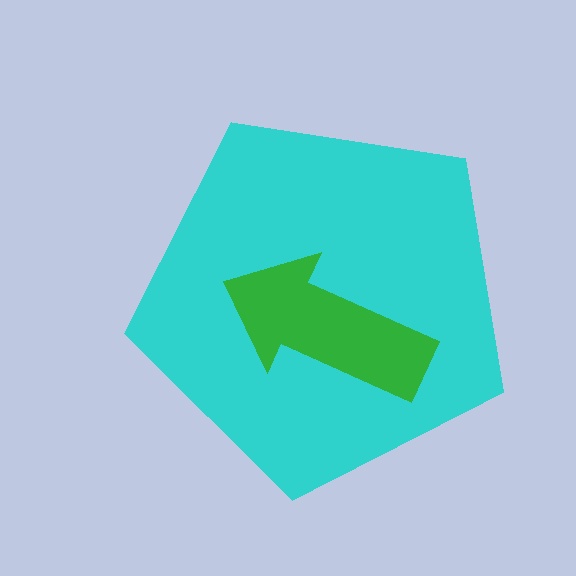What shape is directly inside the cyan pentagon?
The green arrow.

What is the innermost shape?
The green arrow.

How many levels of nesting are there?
2.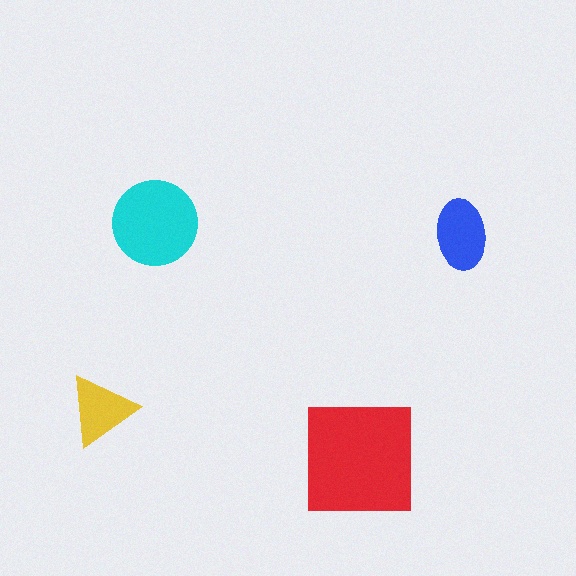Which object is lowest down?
The red square is bottommost.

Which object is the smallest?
The yellow triangle.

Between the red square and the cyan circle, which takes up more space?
The red square.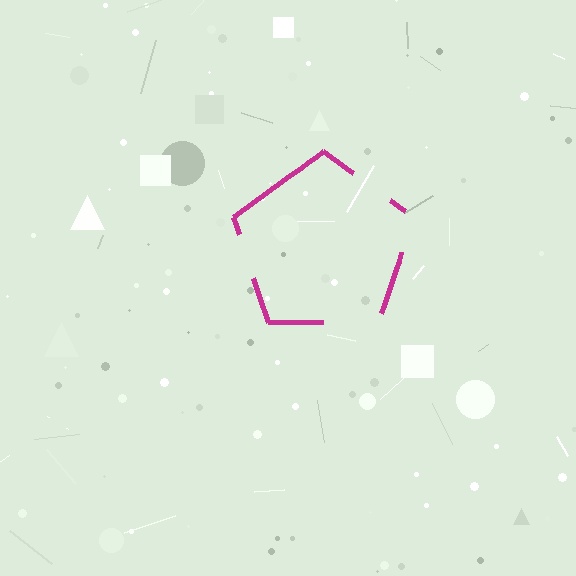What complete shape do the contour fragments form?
The contour fragments form a pentagon.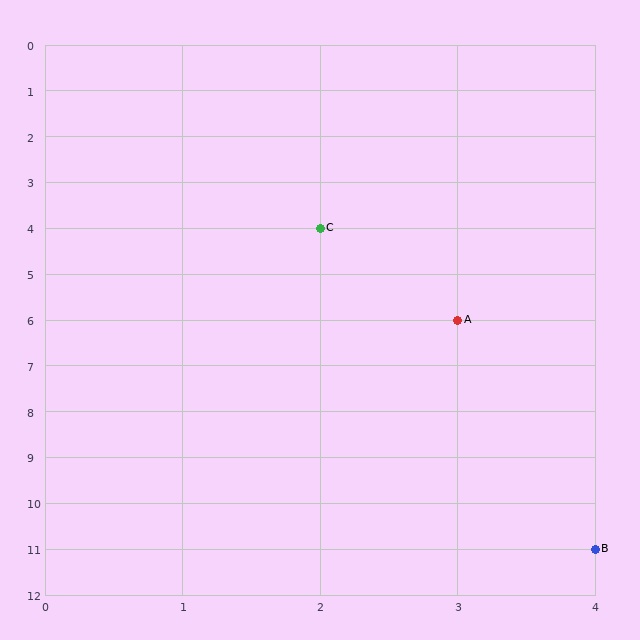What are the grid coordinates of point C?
Point C is at grid coordinates (2, 4).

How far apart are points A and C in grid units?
Points A and C are 1 column and 2 rows apart (about 2.2 grid units diagonally).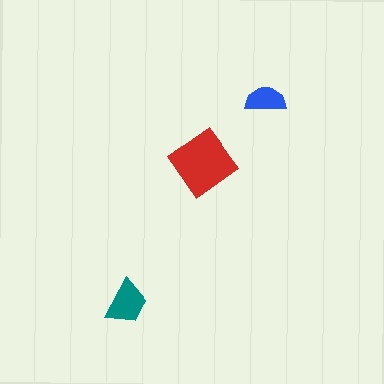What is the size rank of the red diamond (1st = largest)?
1st.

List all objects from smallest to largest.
The blue semicircle, the teal trapezoid, the red diamond.